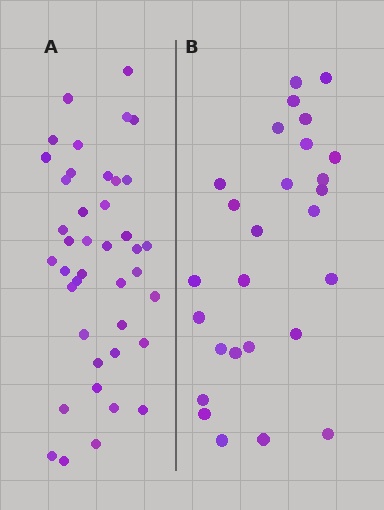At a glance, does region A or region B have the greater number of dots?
Region A (the left region) has more dots.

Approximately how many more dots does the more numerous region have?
Region A has approximately 15 more dots than region B.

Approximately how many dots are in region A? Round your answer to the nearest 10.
About 40 dots. (The exact count is 41, which rounds to 40.)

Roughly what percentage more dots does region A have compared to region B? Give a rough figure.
About 50% more.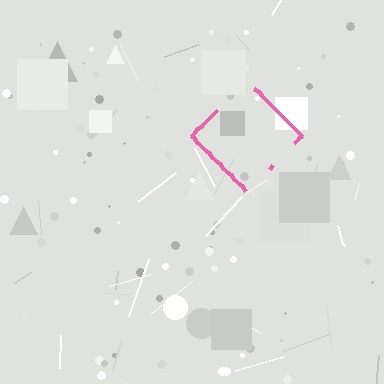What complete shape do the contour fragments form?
The contour fragments form a diamond.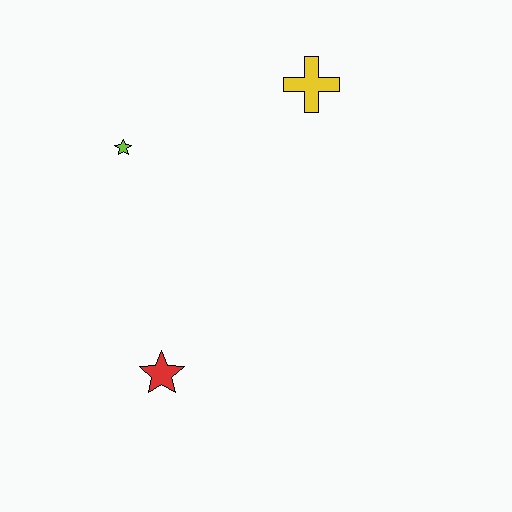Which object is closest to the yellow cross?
The lime star is closest to the yellow cross.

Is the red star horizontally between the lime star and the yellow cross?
Yes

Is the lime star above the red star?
Yes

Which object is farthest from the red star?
The yellow cross is farthest from the red star.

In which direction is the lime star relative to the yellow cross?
The lime star is to the left of the yellow cross.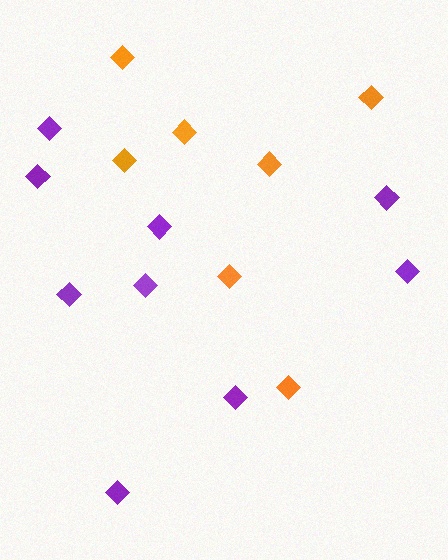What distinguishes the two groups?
There are 2 groups: one group of orange diamonds (7) and one group of purple diamonds (9).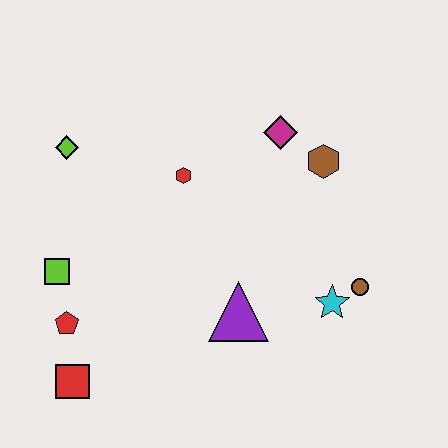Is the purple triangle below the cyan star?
Yes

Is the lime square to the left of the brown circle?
Yes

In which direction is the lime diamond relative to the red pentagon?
The lime diamond is above the red pentagon.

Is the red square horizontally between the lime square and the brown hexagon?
Yes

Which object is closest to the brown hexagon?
The magenta diamond is closest to the brown hexagon.